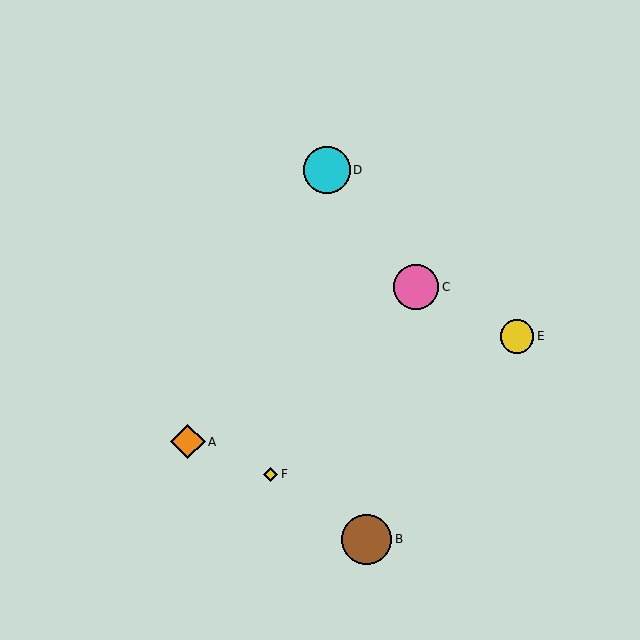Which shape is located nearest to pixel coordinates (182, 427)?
The orange diamond (labeled A) at (188, 442) is nearest to that location.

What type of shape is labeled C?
Shape C is a pink circle.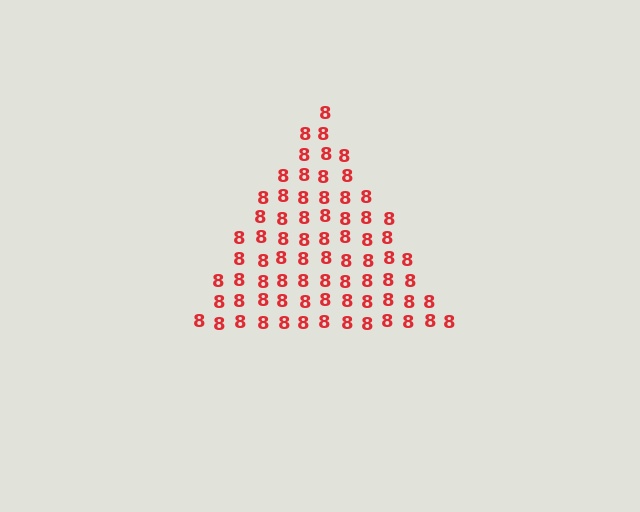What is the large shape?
The large shape is a triangle.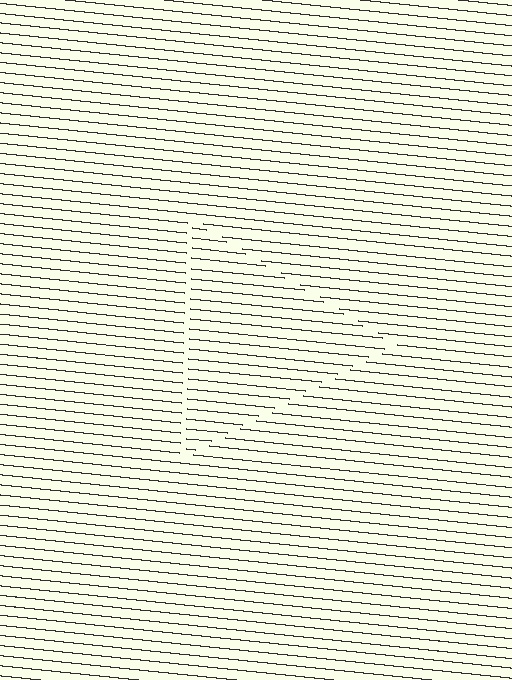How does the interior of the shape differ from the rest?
The interior of the shape contains the same grating, shifted by half a period — the contour is defined by the phase discontinuity where line-ends from the inner and outer gratings abut.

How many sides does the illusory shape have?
3 sides — the line-ends trace a triangle.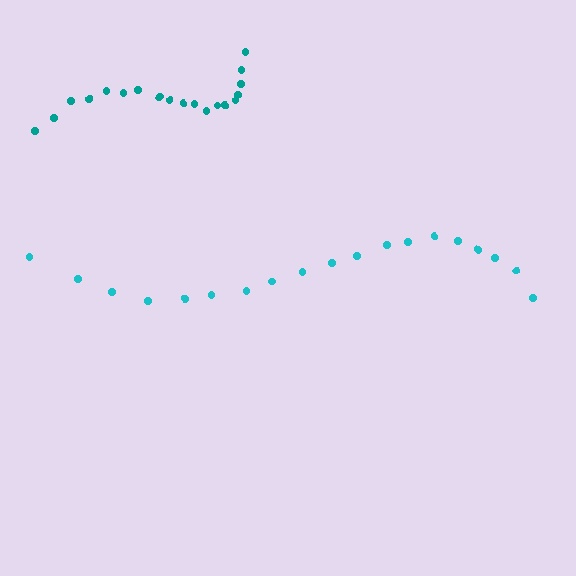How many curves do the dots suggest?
There are 2 distinct paths.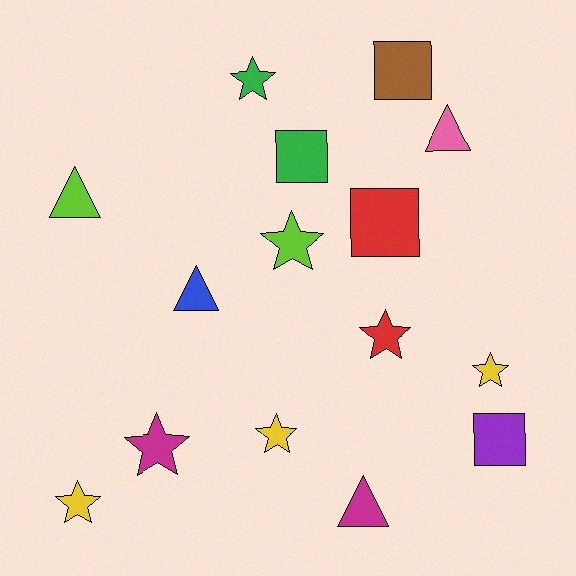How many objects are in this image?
There are 15 objects.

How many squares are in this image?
There are 4 squares.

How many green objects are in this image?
There are 2 green objects.